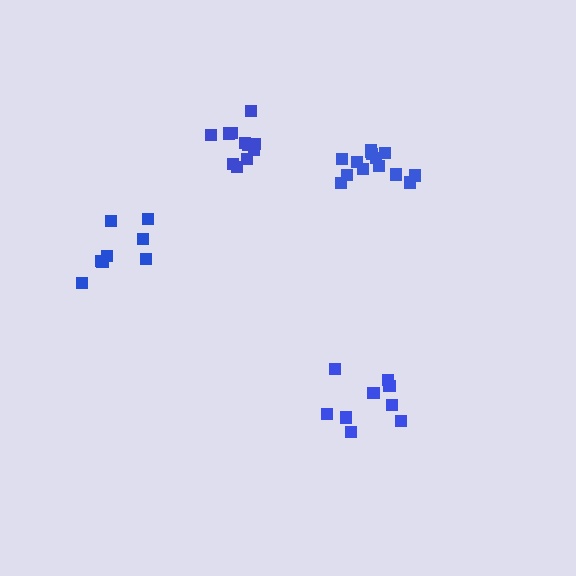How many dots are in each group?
Group 1: 14 dots, Group 2: 8 dots, Group 3: 9 dots, Group 4: 11 dots (42 total).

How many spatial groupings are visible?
There are 4 spatial groupings.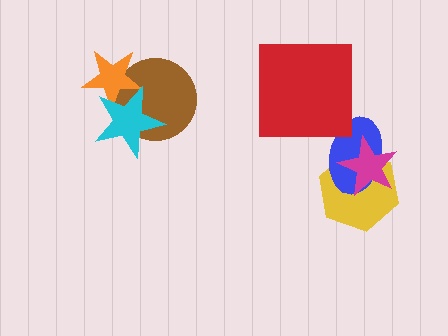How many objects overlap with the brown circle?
2 objects overlap with the brown circle.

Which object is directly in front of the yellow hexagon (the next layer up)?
The blue ellipse is directly in front of the yellow hexagon.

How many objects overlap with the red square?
0 objects overlap with the red square.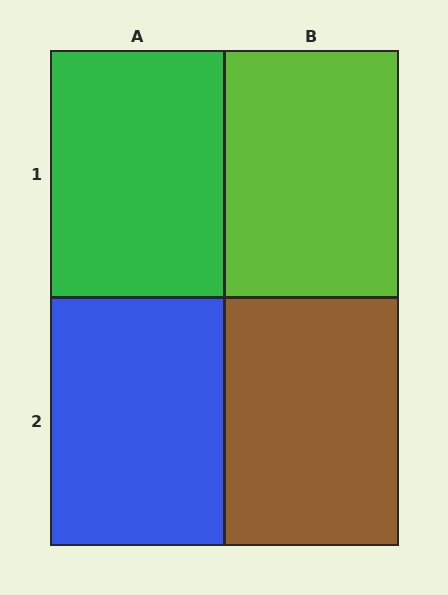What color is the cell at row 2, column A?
Blue.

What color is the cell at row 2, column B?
Brown.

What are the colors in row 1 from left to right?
Green, lime.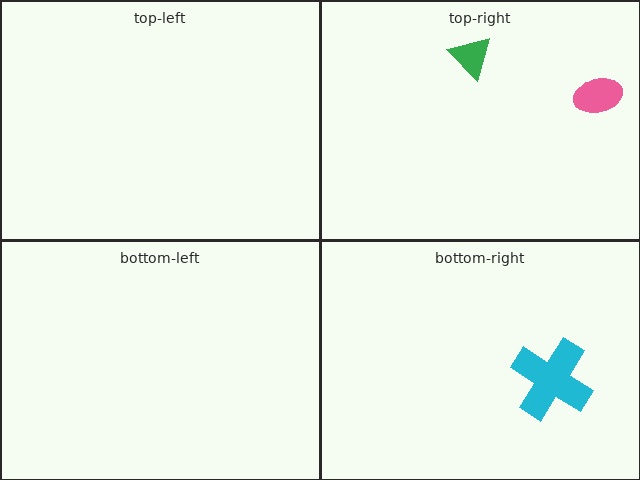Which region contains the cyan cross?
The bottom-right region.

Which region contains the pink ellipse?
The top-right region.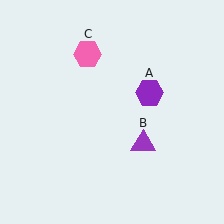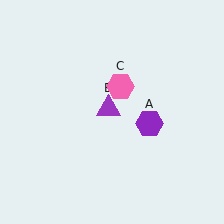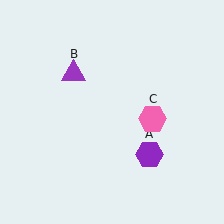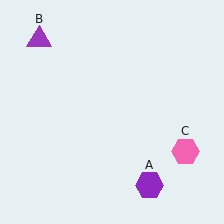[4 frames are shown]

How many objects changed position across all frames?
3 objects changed position: purple hexagon (object A), purple triangle (object B), pink hexagon (object C).